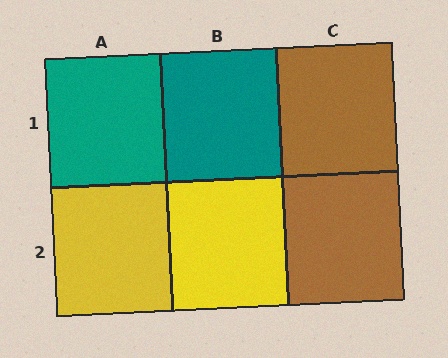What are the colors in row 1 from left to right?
Teal, teal, brown.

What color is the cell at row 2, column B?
Yellow.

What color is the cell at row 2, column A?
Yellow.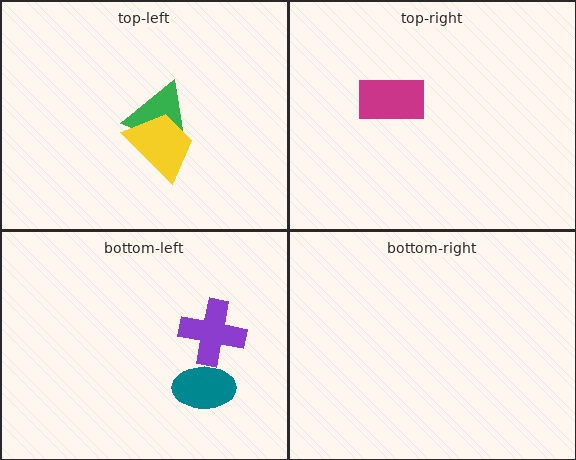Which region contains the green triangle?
The top-left region.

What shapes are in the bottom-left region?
The purple cross, the teal ellipse.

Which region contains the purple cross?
The bottom-left region.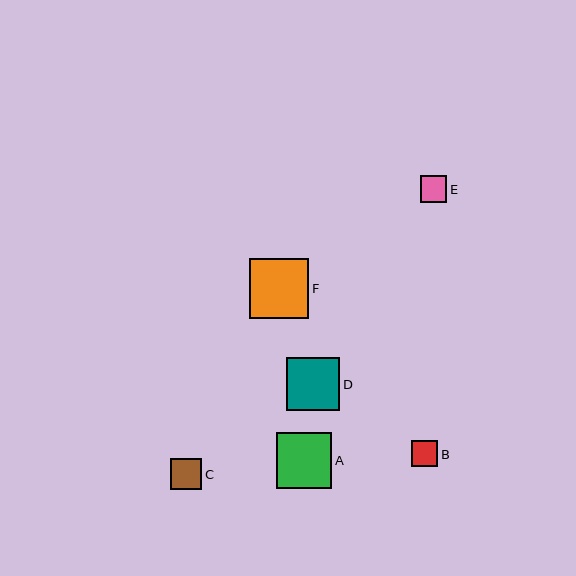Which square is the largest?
Square F is the largest with a size of approximately 60 pixels.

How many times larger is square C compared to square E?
Square C is approximately 1.2 times the size of square E.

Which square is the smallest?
Square B is the smallest with a size of approximately 26 pixels.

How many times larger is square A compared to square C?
Square A is approximately 1.8 times the size of square C.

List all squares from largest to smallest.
From largest to smallest: F, A, D, C, E, B.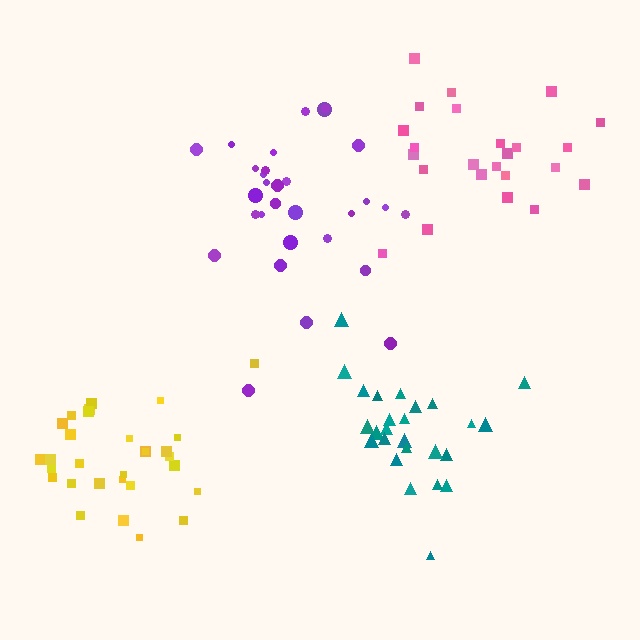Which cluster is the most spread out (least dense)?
Pink.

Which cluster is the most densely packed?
Yellow.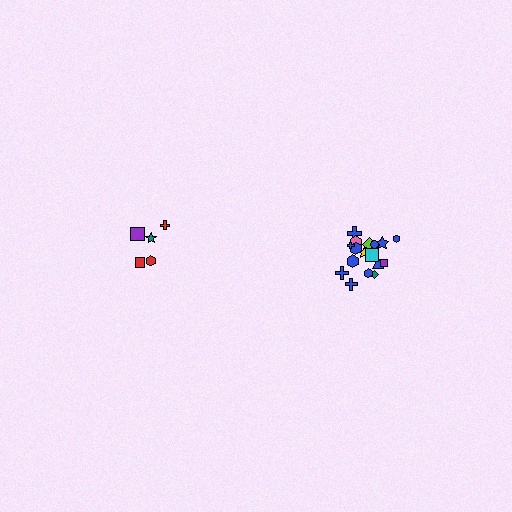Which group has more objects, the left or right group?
The right group.